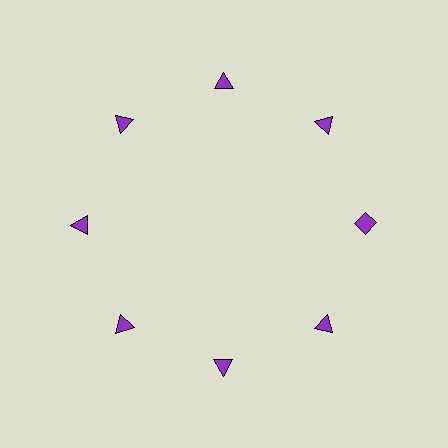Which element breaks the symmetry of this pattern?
The purple diamond at roughly the 3 o'clock position breaks the symmetry. All other shapes are purple triangles.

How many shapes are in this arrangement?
There are 8 shapes arranged in a ring pattern.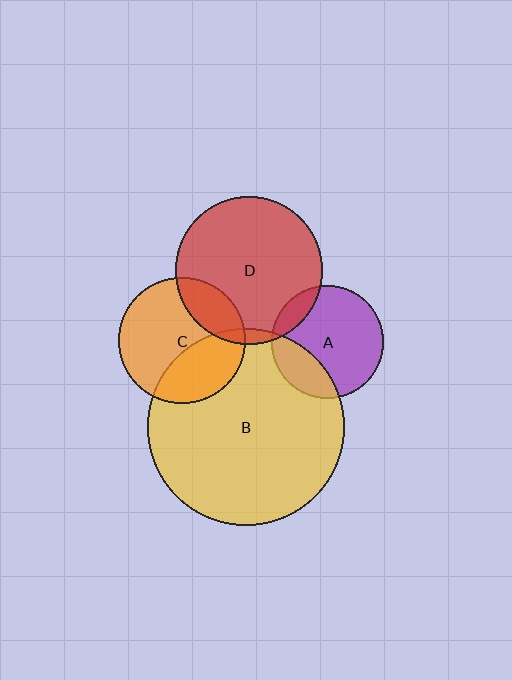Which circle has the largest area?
Circle B (yellow).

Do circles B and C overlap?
Yes.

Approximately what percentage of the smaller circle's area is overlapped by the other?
Approximately 35%.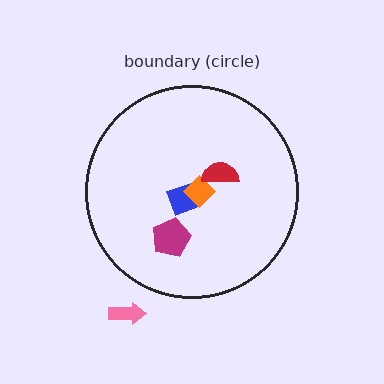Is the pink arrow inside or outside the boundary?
Outside.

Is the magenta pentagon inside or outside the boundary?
Inside.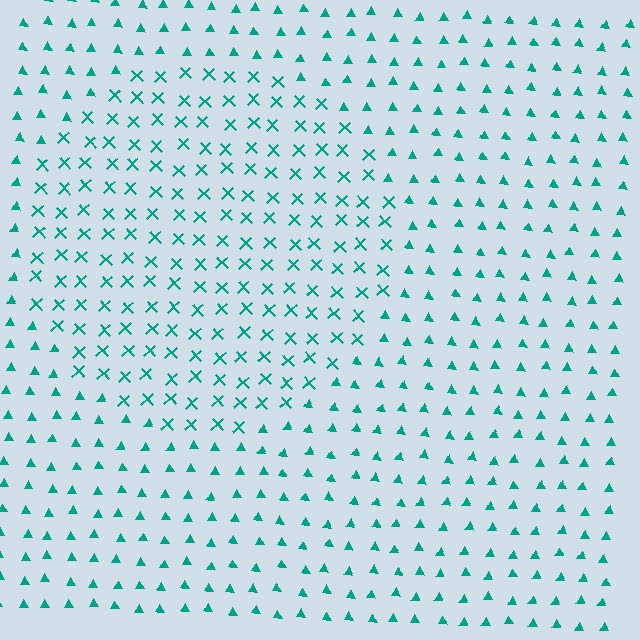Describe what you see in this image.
The image is filled with small teal elements arranged in a uniform grid. A circle-shaped region contains X marks, while the surrounding area contains triangles. The boundary is defined purely by the change in element shape.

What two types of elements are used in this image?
The image uses X marks inside the circle region and triangles outside it.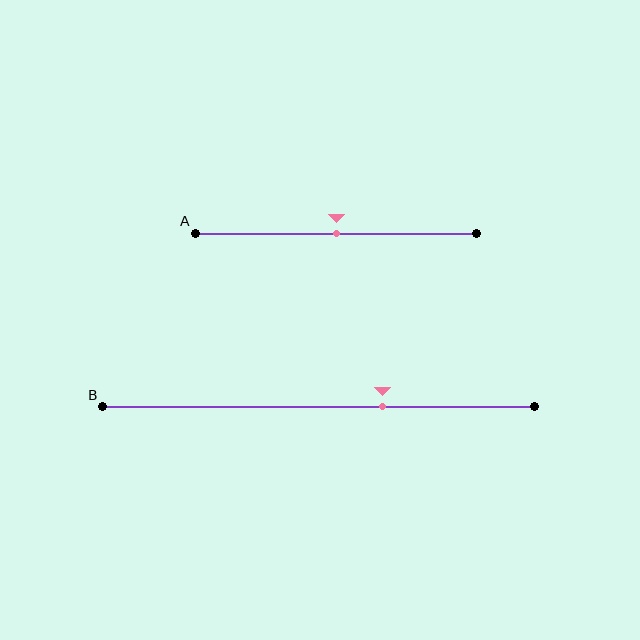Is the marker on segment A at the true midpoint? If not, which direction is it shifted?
Yes, the marker on segment A is at the true midpoint.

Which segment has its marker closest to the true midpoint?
Segment A has its marker closest to the true midpoint.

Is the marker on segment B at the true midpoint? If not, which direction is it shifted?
No, the marker on segment B is shifted to the right by about 15% of the segment length.